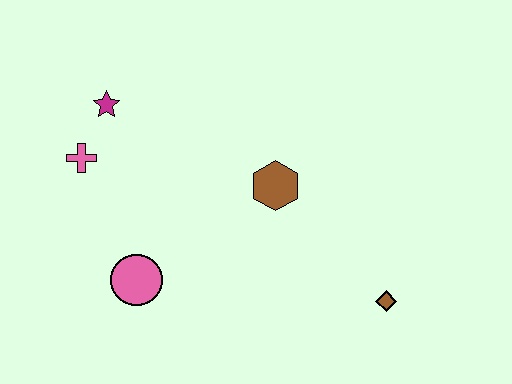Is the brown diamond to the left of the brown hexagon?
No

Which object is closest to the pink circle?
The pink cross is closest to the pink circle.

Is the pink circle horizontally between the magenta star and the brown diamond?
Yes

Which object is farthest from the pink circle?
The brown diamond is farthest from the pink circle.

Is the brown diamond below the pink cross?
Yes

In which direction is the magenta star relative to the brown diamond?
The magenta star is to the left of the brown diamond.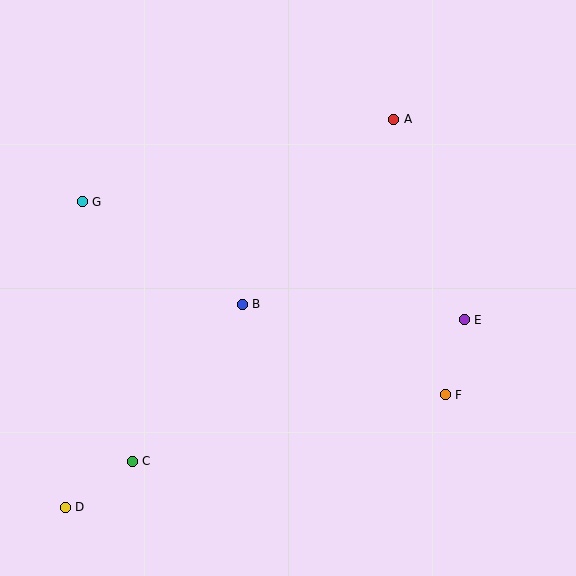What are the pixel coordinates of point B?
Point B is at (242, 304).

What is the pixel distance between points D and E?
The distance between D and E is 441 pixels.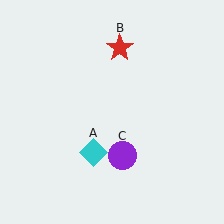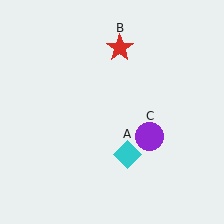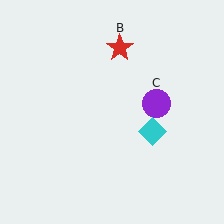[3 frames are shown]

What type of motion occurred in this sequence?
The cyan diamond (object A), purple circle (object C) rotated counterclockwise around the center of the scene.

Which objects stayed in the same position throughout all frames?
Red star (object B) remained stationary.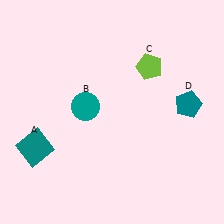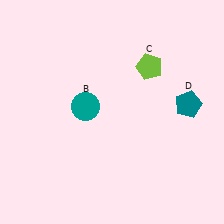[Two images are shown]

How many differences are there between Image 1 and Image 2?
There is 1 difference between the two images.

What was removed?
The teal square (A) was removed in Image 2.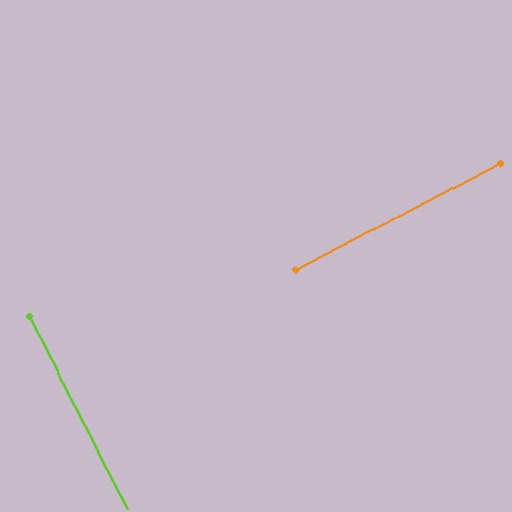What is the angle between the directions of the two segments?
Approximately 89 degrees.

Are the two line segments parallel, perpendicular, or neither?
Perpendicular — they meet at approximately 89°.